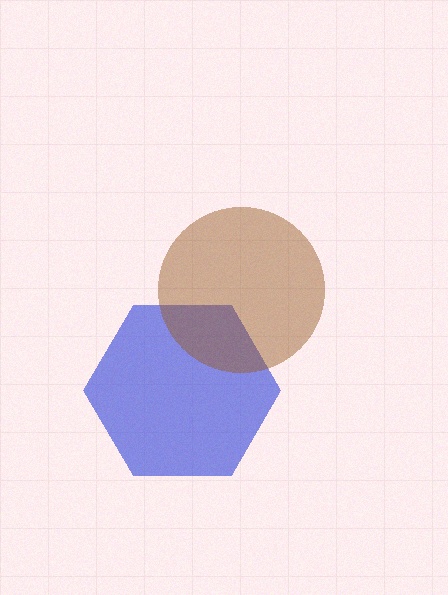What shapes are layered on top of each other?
The layered shapes are: a blue hexagon, a brown circle.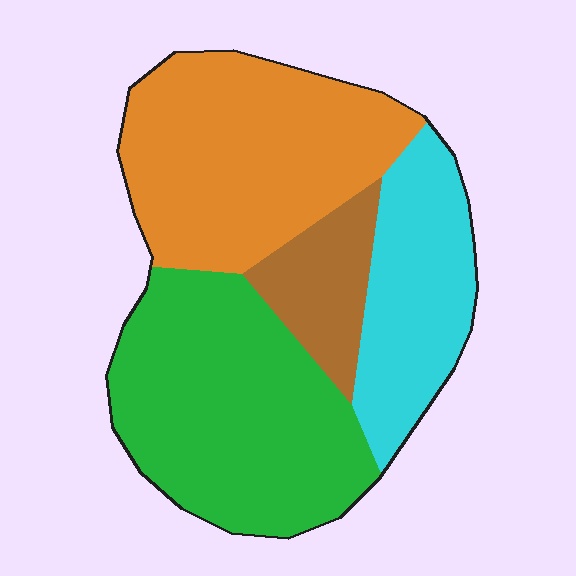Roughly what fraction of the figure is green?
Green takes up between a third and a half of the figure.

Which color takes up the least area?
Brown, at roughly 10%.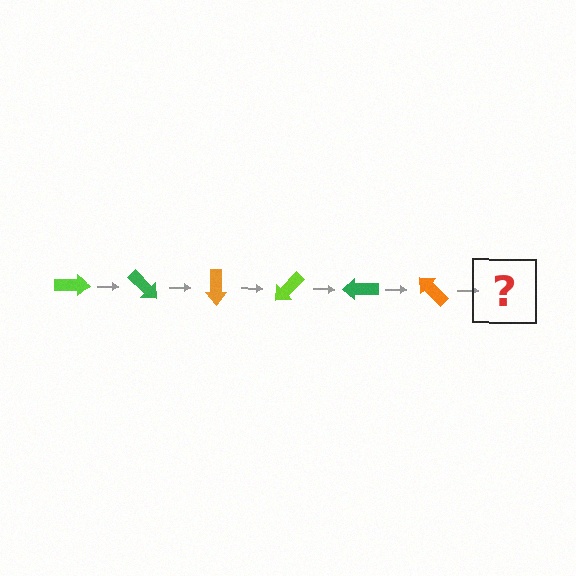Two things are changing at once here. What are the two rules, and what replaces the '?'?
The two rules are that it rotates 45 degrees each step and the color cycles through lime, green, and orange. The '?' should be a lime arrow, rotated 270 degrees from the start.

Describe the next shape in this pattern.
It should be a lime arrow, rotated 270 degrees from the start.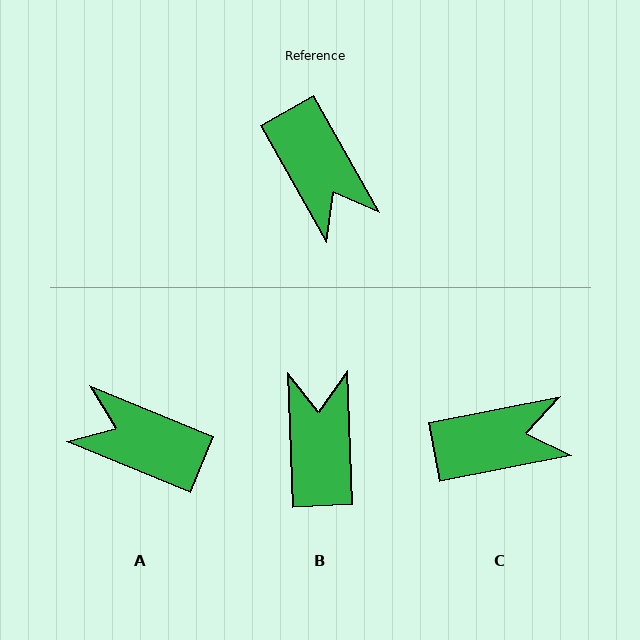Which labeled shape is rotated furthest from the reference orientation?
B, about 153 degrees away.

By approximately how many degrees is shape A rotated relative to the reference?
Approximately 142 degrees clockwise.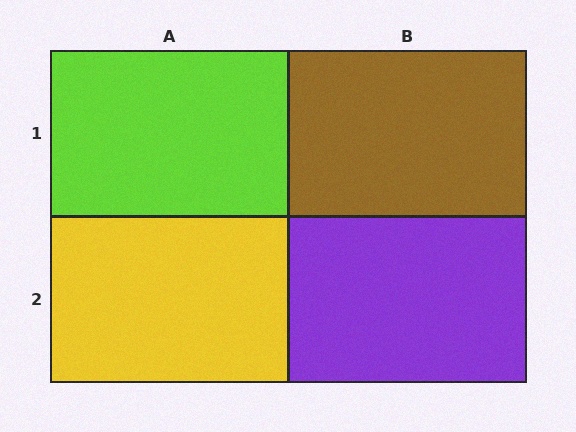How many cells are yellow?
1 cell is yellow.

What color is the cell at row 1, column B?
Brown.